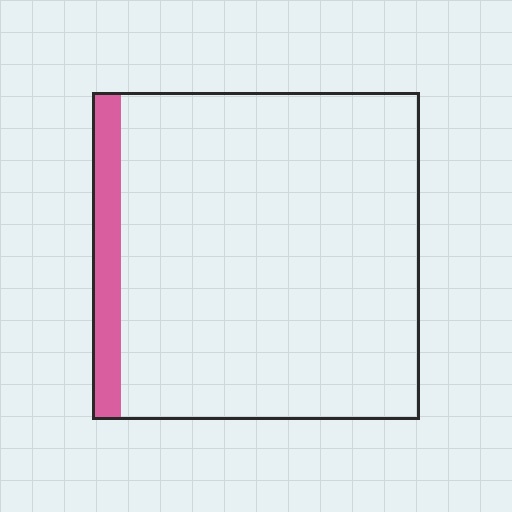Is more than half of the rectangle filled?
No.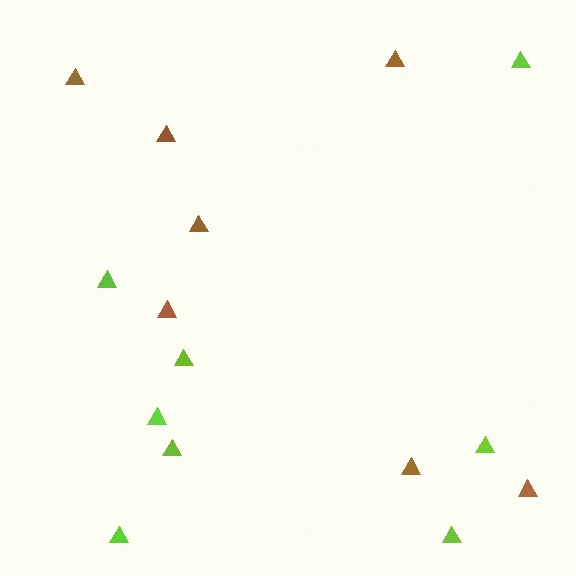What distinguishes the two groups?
There are 2 groups: one group of brown triangles (7) and one group of lime triangles (8).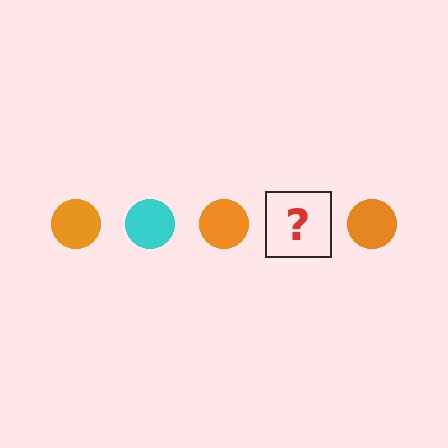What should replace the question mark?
The question mark should be replaced with a cyan circle.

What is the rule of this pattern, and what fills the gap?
The rule is that the pattern cycles through orange, cyan circles. The gap should be filled with a cyan circle.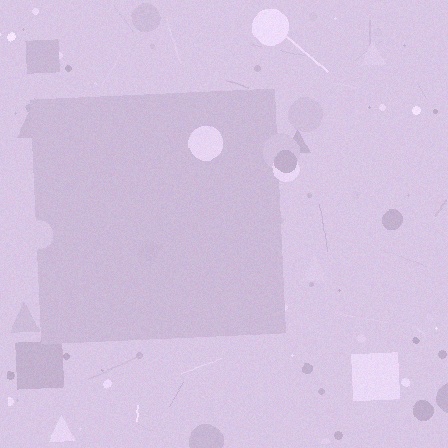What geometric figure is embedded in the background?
A square is embedded in the background.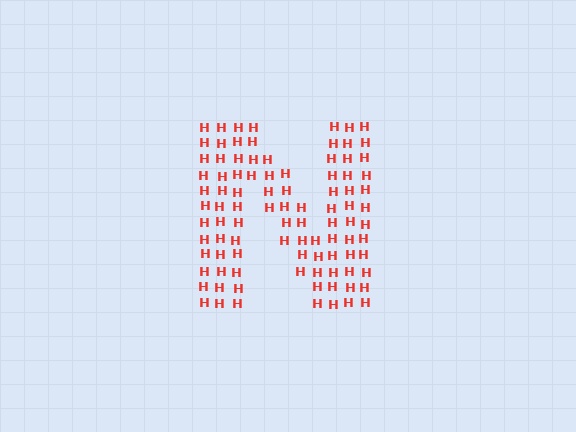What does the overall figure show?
The overall figure shows the letter N.